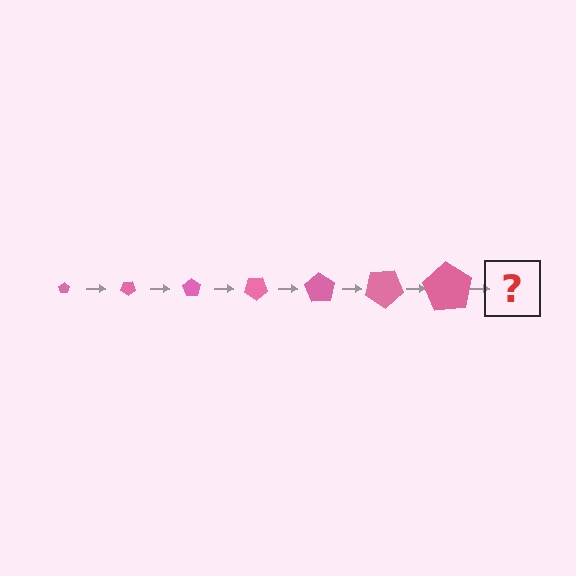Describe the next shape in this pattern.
It should be a pentagon, larger than the previous one and rotated 245 degrees from the start.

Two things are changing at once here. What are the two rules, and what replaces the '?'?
The two rules are that the pentagon grows larger each step and it rotates 35 degrees each step. The '?' should be a pentagon, larger than the previous one and rotated 245 degrees from the start.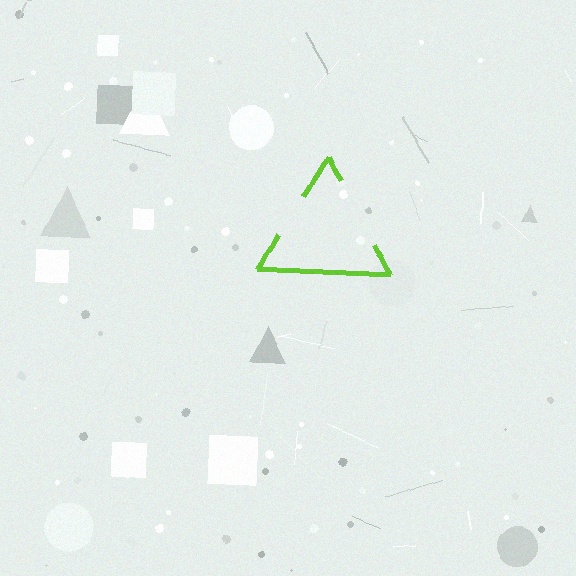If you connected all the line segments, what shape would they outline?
They would outline a triangle.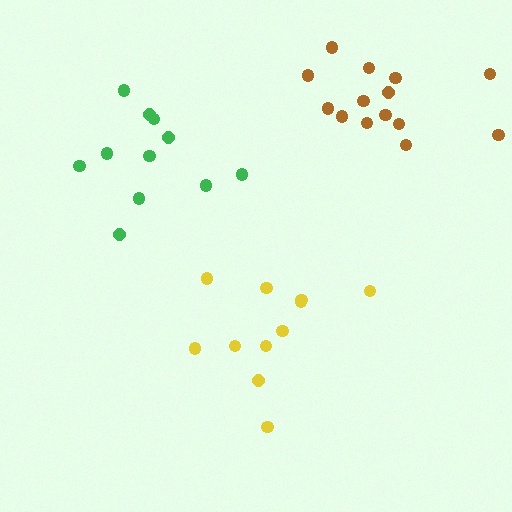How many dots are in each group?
Group 1: 11 dots, Group 2: 14 dots, Group 3: 11 dots (36 total).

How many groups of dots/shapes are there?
There are 3 groups.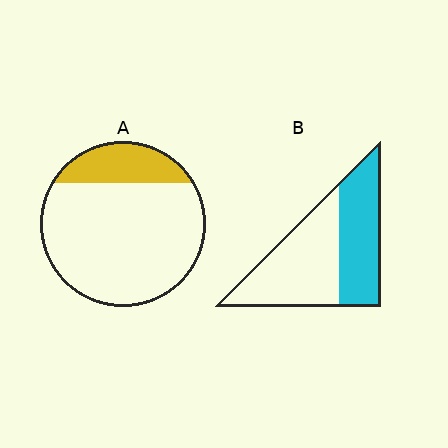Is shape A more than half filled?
No.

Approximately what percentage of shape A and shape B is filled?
A is approximately 20% and B is approximately 45%.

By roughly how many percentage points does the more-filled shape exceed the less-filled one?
By roughly 25 percentage points (B over A).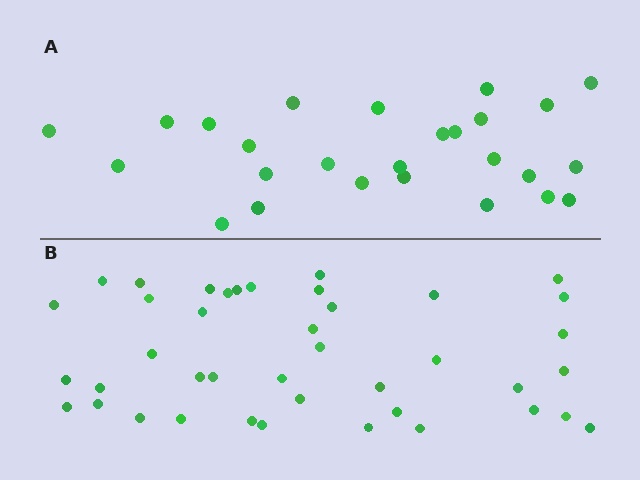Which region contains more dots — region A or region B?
Region B (the bottom region) has more dots.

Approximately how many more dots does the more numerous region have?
Region B has approximately 15 more dots than region A.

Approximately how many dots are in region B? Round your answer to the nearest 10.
About 40 dots. (The exact count is 41, which rounds to 40.)